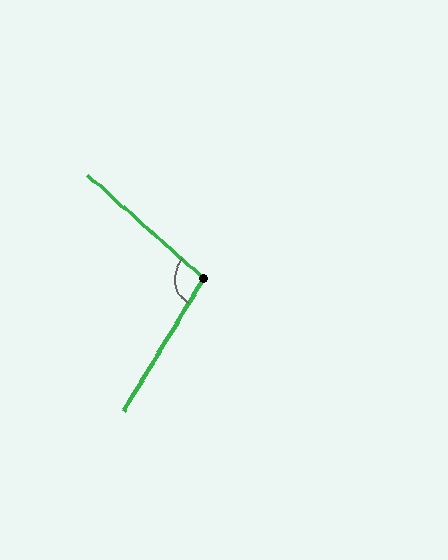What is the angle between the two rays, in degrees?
Approximately 101 degrees.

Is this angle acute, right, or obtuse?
It is obtuse.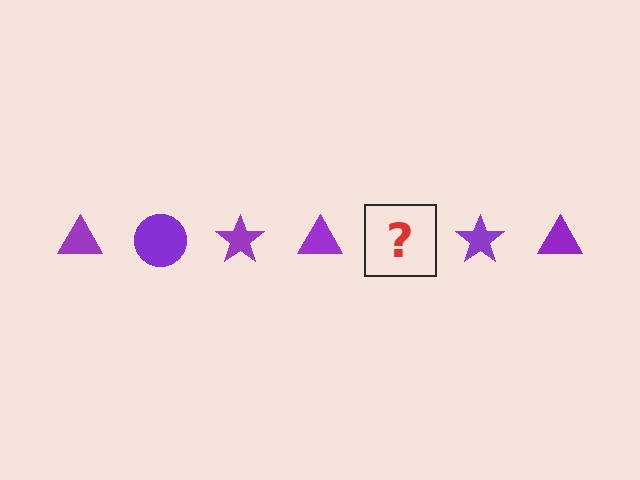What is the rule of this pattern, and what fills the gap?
The rule is that the pattern cycles through triangle, circle, star shapes in purple. The gap should be filled with a purple circle.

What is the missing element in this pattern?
The missing element is a purple circle.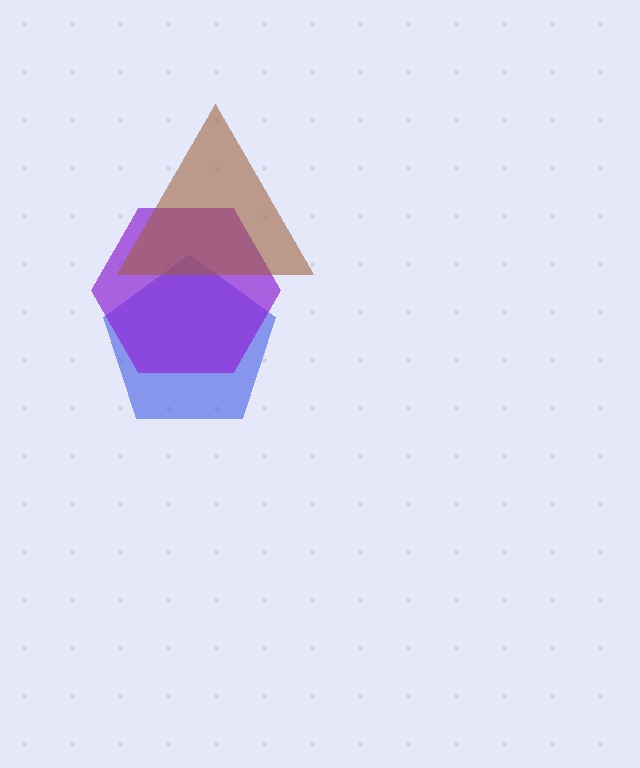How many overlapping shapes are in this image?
There are 3 overlapping shapes in the image.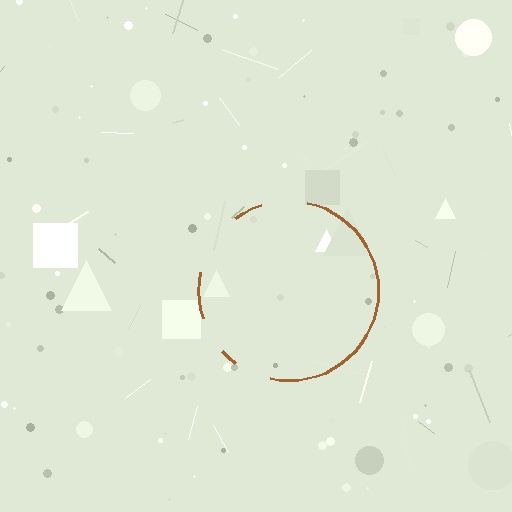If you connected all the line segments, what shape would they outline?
They would outline a circle.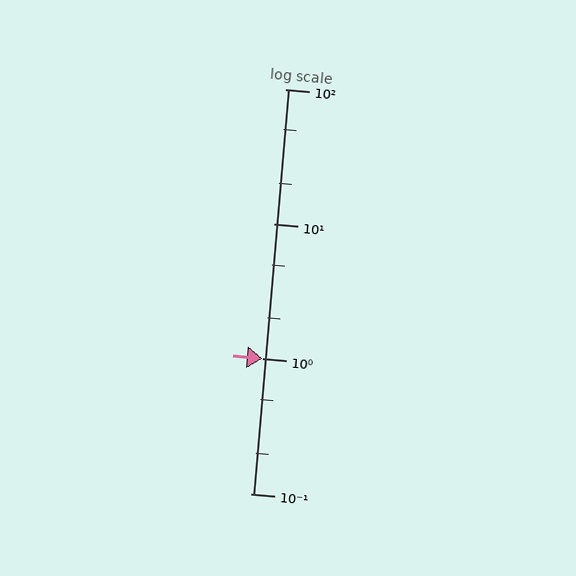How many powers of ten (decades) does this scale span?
The scale spans 3 decades, from 0.1 to 100.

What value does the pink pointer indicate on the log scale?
The pointer indicates approximately 1.